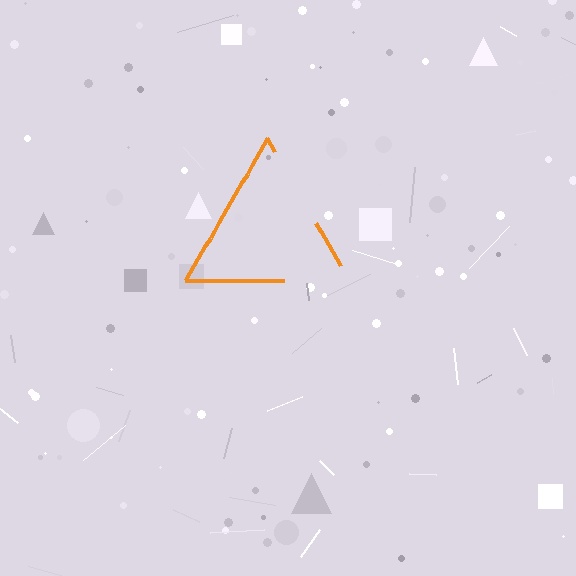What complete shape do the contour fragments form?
The contour fragments form a triangle.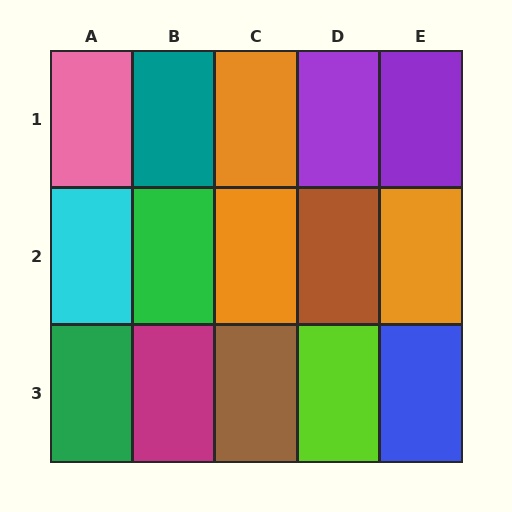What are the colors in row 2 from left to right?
Cyan, green, orange, brown, orange.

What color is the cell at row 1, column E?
Purple.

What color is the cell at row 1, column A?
Pink.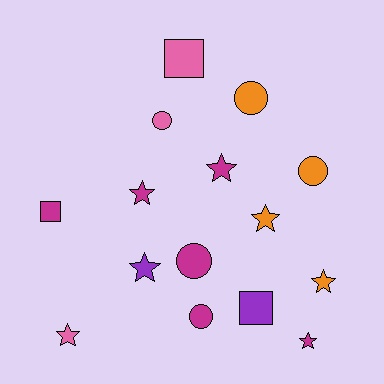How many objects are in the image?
There are 15 objects.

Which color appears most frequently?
Magenta, with 6 objects.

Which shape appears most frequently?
Star, with 7 objects.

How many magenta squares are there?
There is 1 magenta square.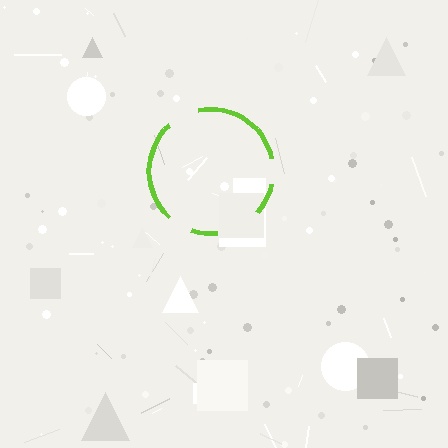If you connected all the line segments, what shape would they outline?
They would outline a circle.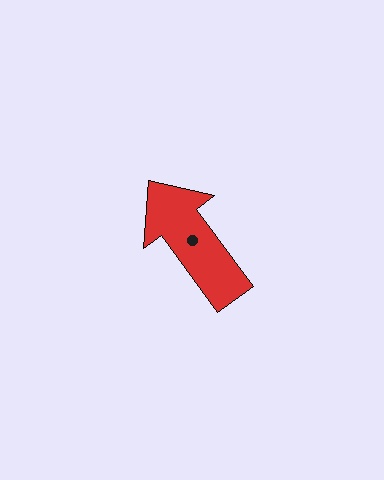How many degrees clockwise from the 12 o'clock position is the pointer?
Approximately 324 degrees.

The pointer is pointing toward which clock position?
Roughly 11 o'clock.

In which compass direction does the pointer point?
Northwest.